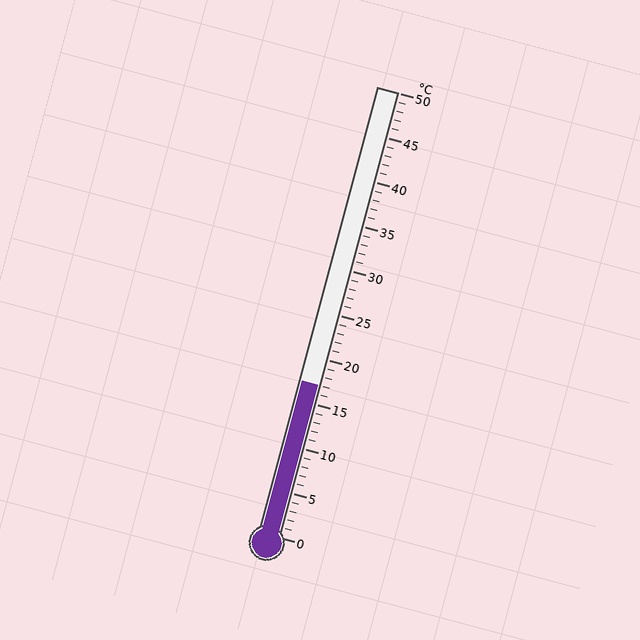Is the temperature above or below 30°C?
The temperature is below 30°C.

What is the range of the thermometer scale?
The thermometer scale ranges from 0°C to 50°C.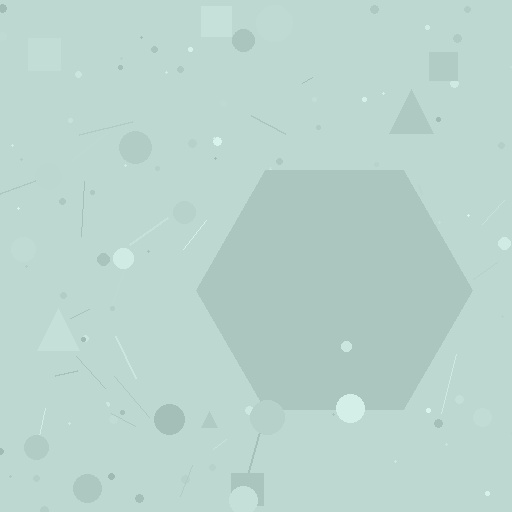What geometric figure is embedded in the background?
A hexagon is embedded in the background.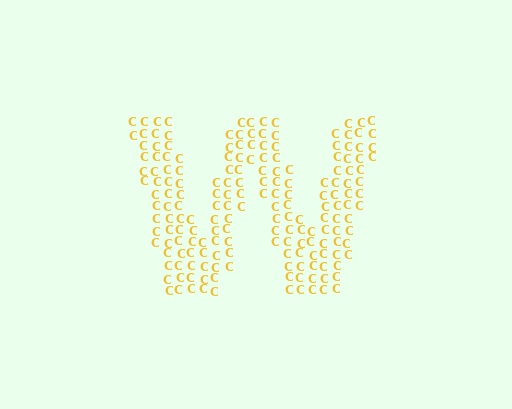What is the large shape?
The large shape is the letter W.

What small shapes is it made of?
It is made of small letter C's.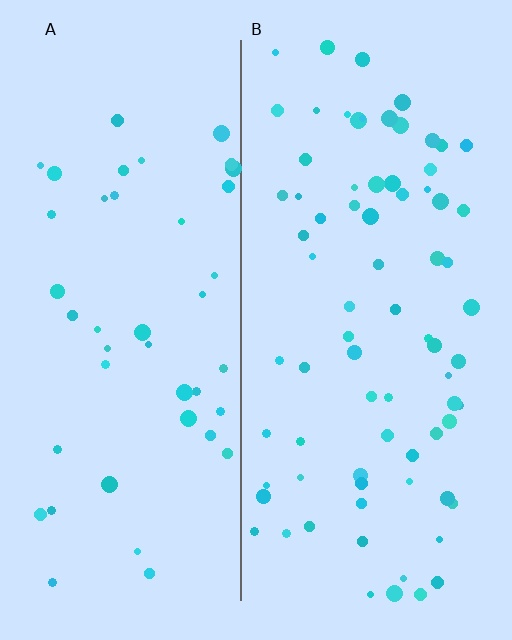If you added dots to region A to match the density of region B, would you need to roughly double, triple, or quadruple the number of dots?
Approximately double.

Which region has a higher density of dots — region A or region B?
B (the right).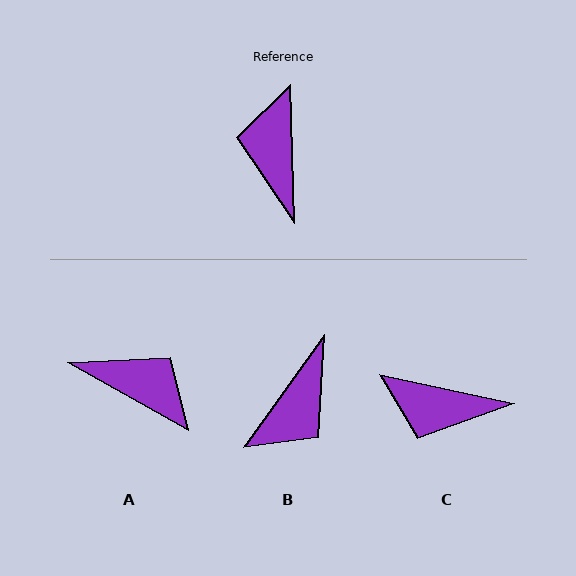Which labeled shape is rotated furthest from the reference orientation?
B, about 143 degrees away.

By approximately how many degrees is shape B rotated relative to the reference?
Approximately 143 degrees counter-clockwise.